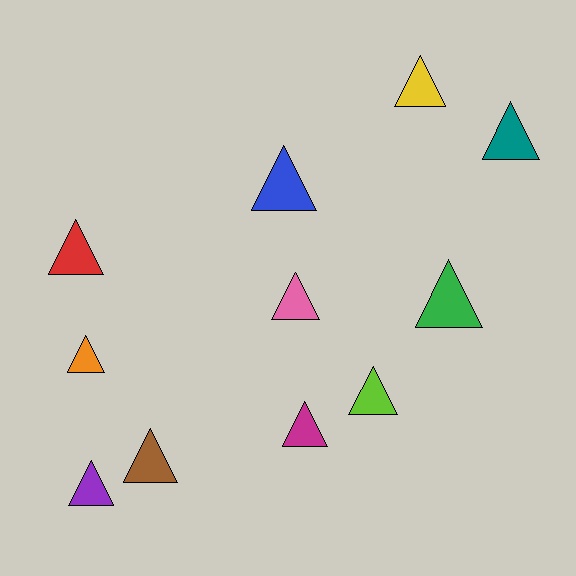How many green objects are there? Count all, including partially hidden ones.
There is 1 green object.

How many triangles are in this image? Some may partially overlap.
There are 11 triangles.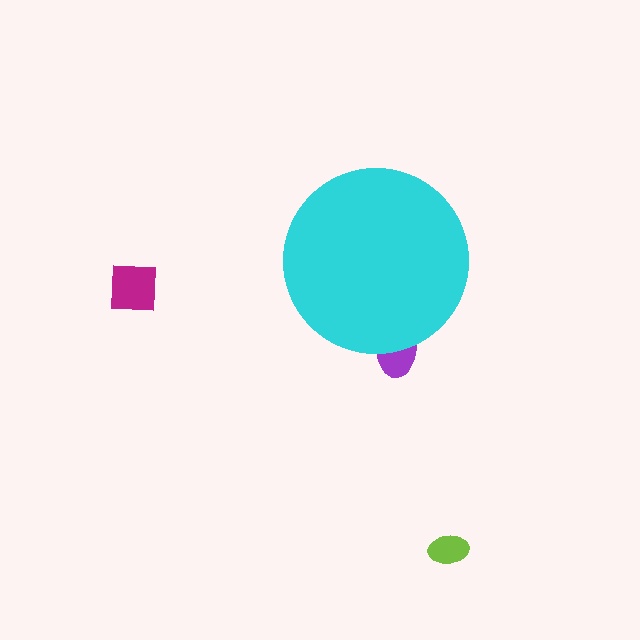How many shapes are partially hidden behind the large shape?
1 shape is partially hidden.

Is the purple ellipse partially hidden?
Yes, the purple ellipse is partially hidden behind the cyan circle.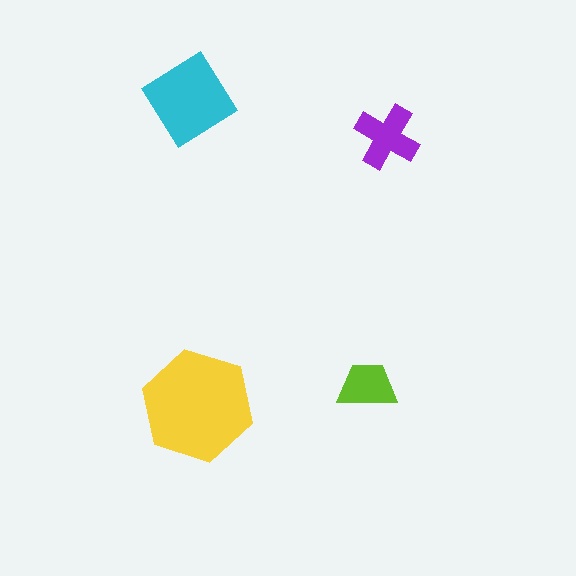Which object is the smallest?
The lime trapezoid.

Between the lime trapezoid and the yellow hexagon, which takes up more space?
The yellow hexagon.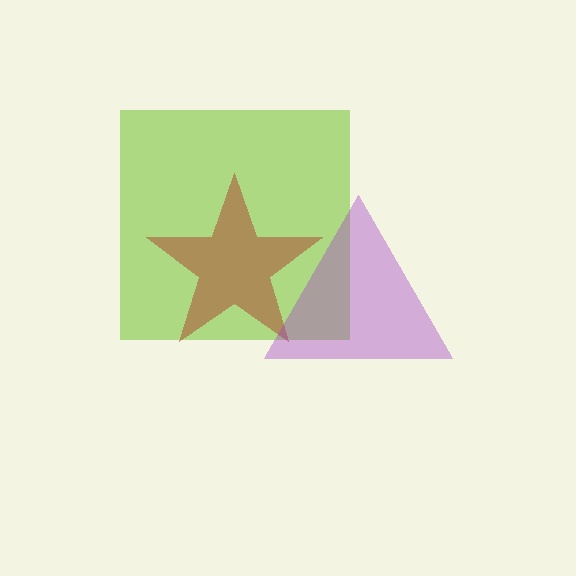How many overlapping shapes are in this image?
There are 3 overlapping shapes in the image.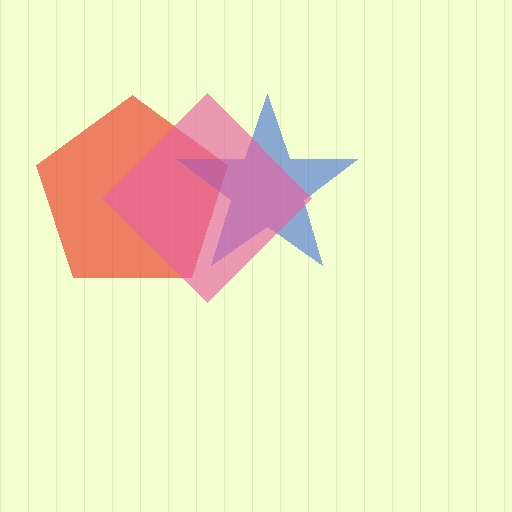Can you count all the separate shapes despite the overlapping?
Yes, there are 3 separate shapes.